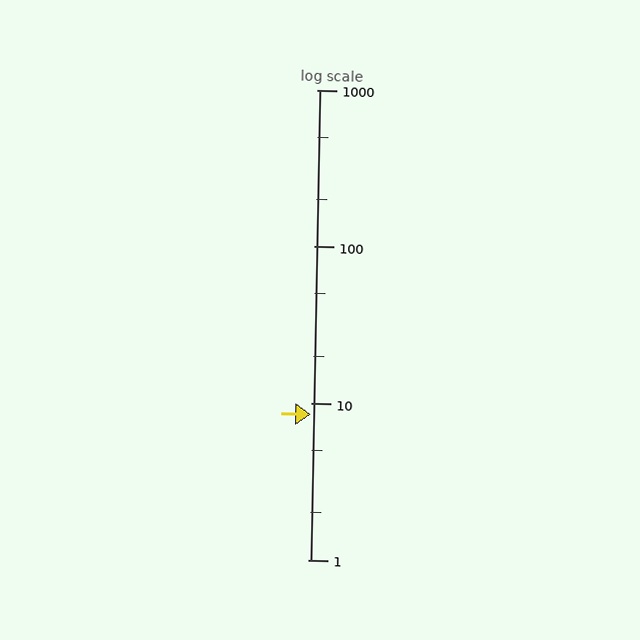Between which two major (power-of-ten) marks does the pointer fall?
The pointer is between 1 and 10.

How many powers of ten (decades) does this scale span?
The scale spans 3 decades, from 1 to 1000.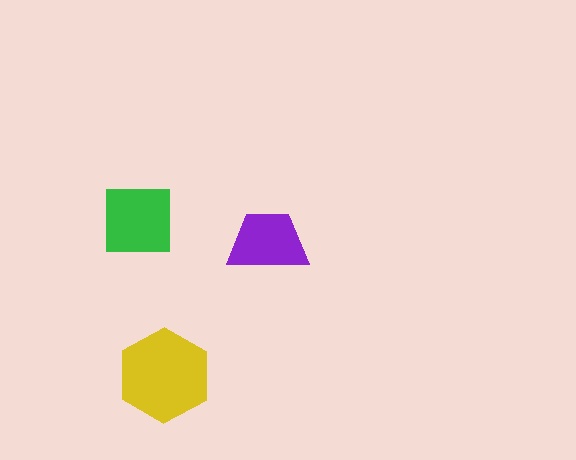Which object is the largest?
The yellow hexagon.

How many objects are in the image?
There are 3 objects in the image.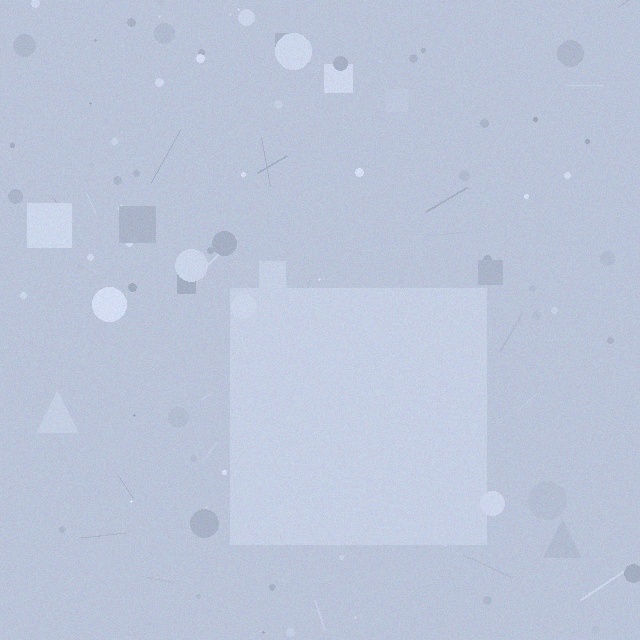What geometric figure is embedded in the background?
A square is embedded in the background.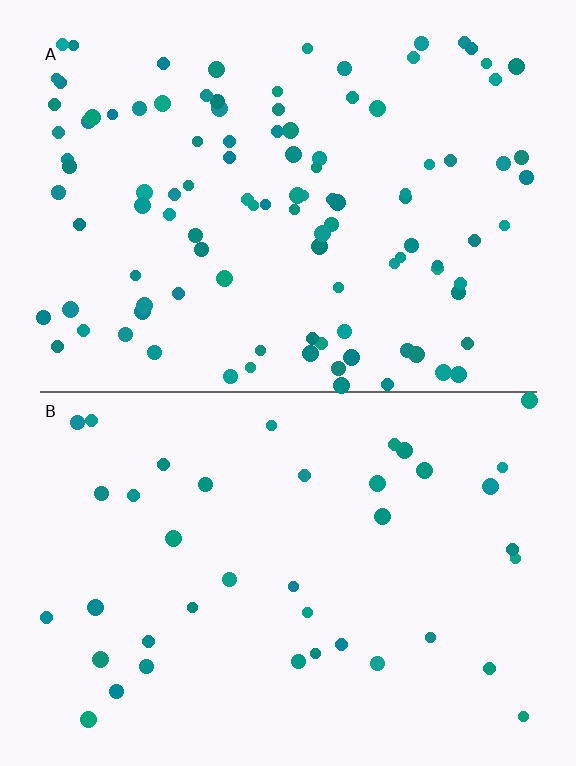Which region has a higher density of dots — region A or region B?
A (the top).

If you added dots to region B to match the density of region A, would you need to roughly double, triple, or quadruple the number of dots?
Approximately triple.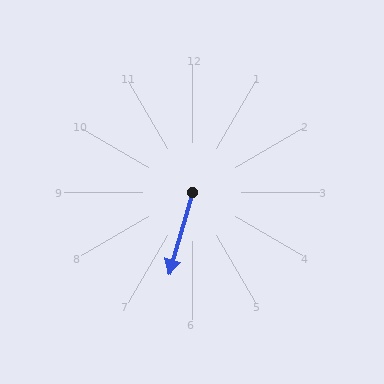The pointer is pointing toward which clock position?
Roughly 7 o'clock.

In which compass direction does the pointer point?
South.